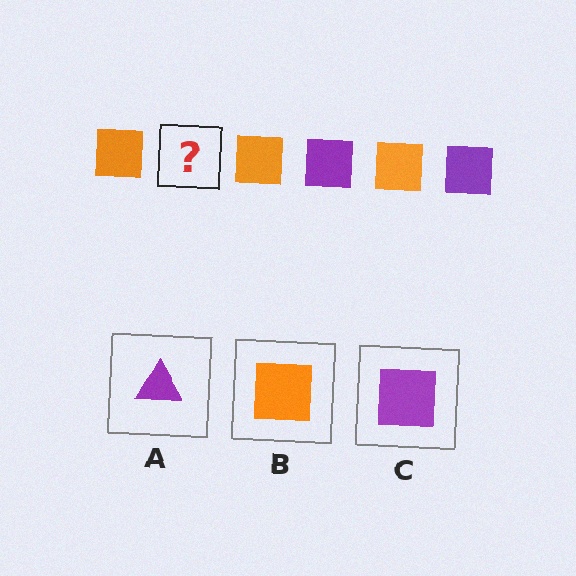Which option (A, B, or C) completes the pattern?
C.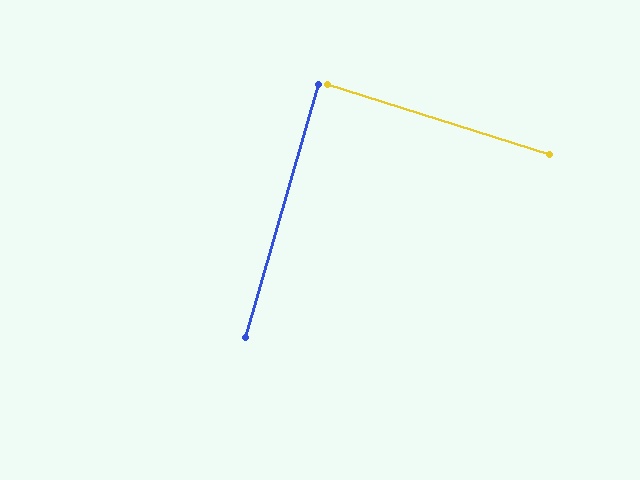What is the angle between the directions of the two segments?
Approximately 89 degrees.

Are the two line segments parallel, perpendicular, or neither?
Perpendicular — they meet at approximately 89°.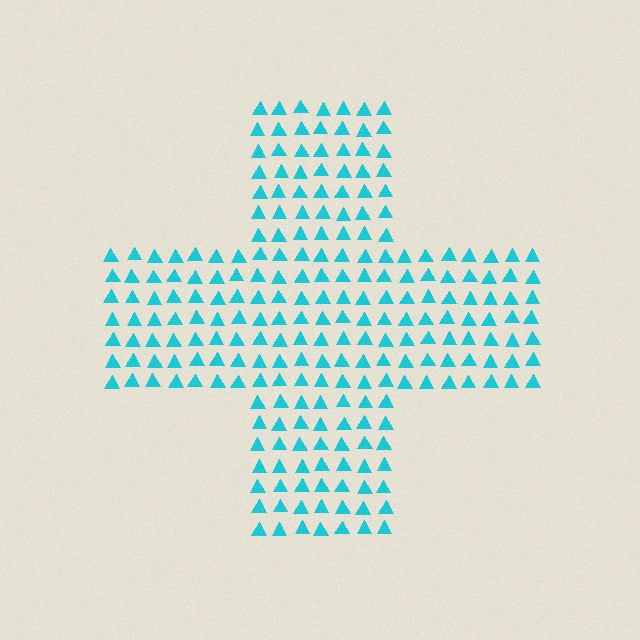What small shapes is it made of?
It is made of small triangles.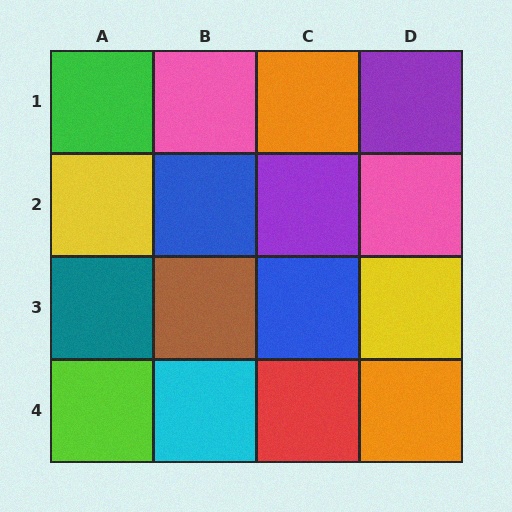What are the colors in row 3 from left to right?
Teal, brown, blue, yellow.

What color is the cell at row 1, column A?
Green.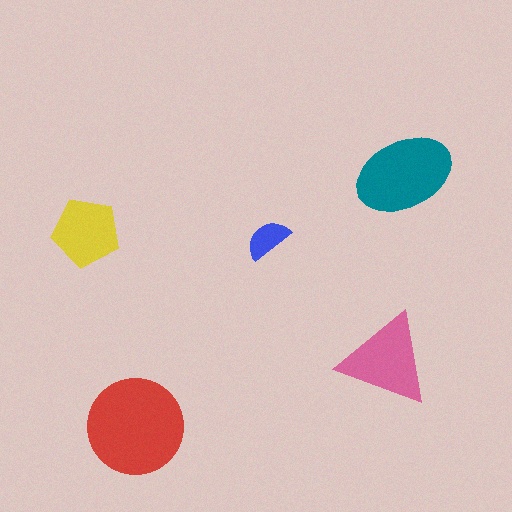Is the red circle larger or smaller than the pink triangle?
Larger.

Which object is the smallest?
The blue semicircle.